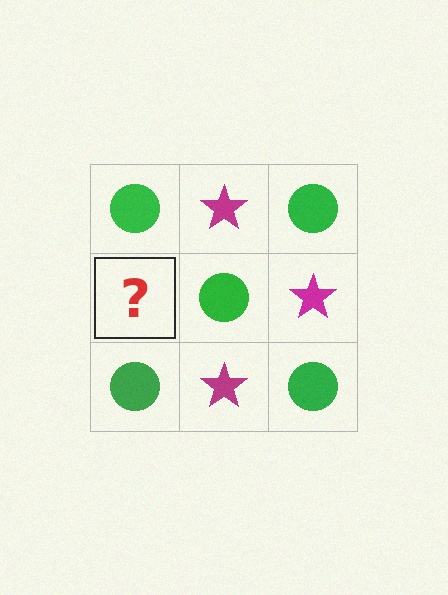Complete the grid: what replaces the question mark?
The question mark should be replaced with a magenta star.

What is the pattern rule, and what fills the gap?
The rule is that it alternates green circle and magenta star in a checkerboard pattern. The gap should be filled with a magenta star.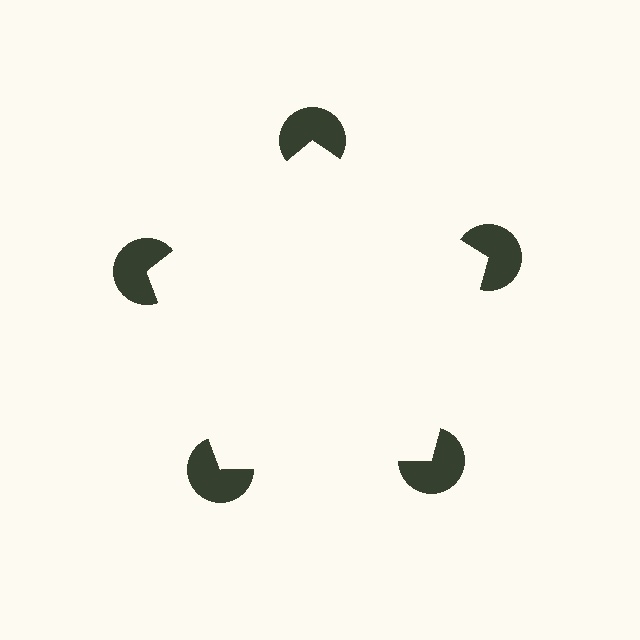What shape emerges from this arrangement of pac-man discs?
An illusory pentagon — its edges are inferred from the aligned wedge cuts in the pac-man discs, not physically drawn.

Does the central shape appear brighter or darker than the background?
It typically appears slightly brighter than the background, even though no actual brightness change is drawn.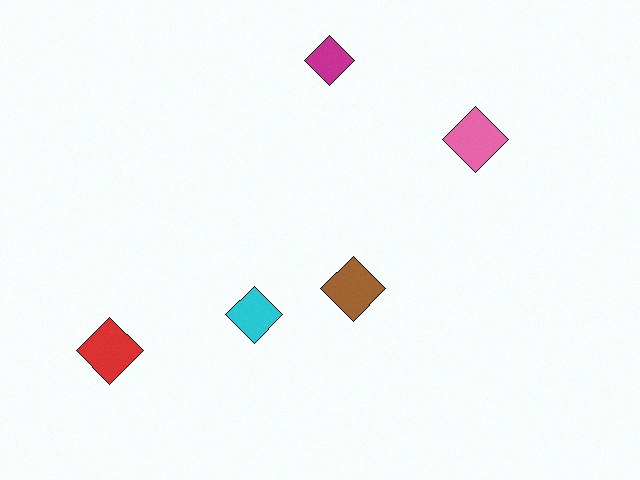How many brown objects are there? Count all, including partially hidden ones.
There is 1 brown object.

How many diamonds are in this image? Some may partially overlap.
There are 5 diamonds.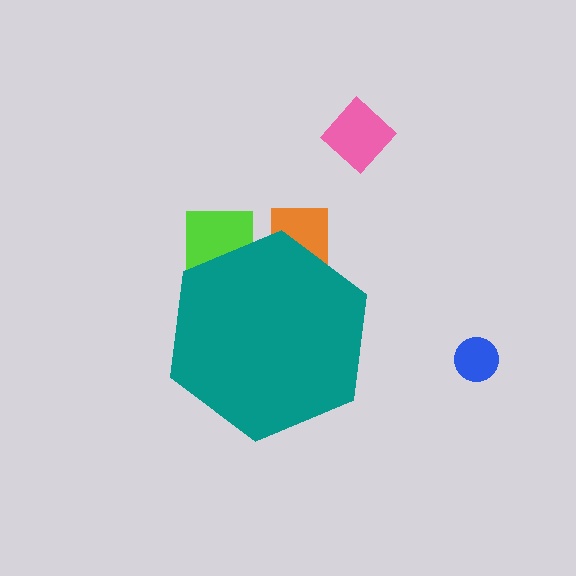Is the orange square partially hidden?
Yes, the orange square is partially hidden behind the teal hexagon.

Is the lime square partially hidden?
Yes, the lime square is partially hidden behind the teal hexagon.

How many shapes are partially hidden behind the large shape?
2 shapes are partially hidden.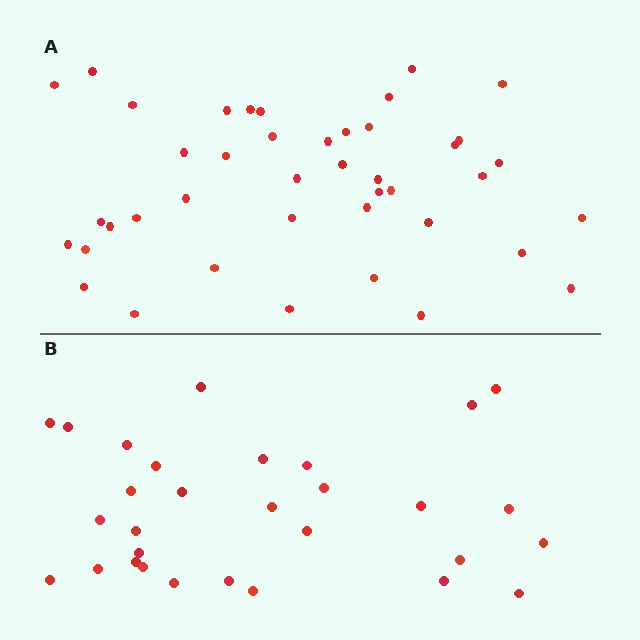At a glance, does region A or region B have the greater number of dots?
Region A (the top region) has more dots.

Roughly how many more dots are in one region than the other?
Region A has roughly 12 or so more dots than region B.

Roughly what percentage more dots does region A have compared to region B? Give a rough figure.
About 40% more.